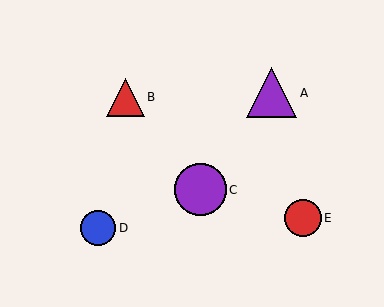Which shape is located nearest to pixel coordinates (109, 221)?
The blue circle (labeled D) at (98, 228) is nearest to that location.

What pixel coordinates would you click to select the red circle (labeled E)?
Click at (303, 218) to select the red circle E.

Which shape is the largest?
The purple circle (labeled C) is the largest.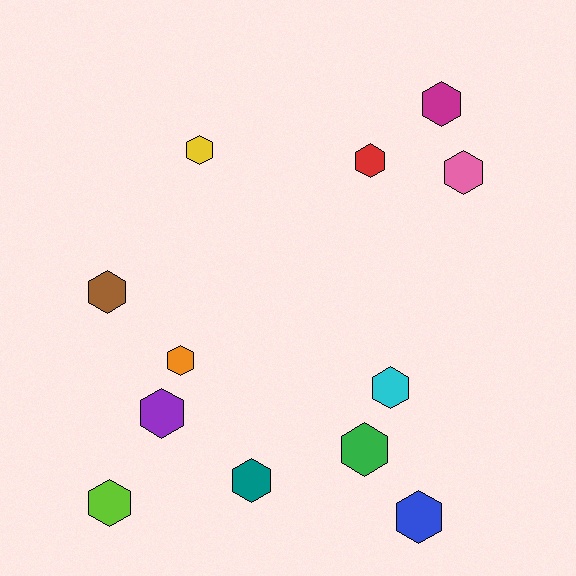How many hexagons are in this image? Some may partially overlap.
There are 12 hexagons.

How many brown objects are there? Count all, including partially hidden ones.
There is 1 brown object.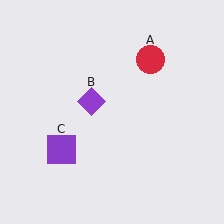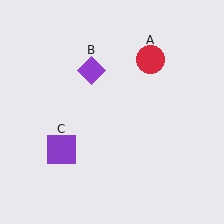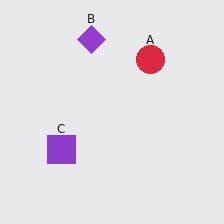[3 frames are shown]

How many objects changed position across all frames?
1 object changed position: purple diamond (object B).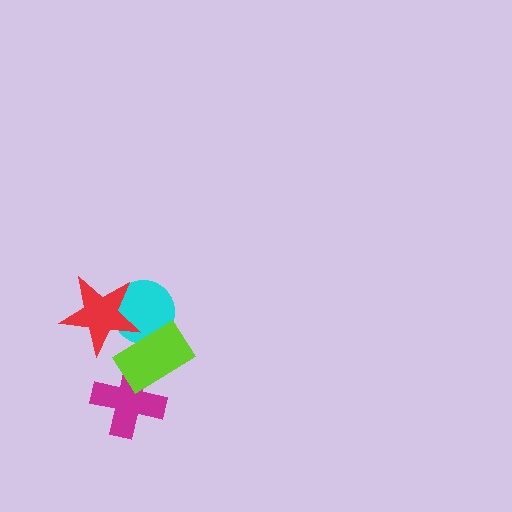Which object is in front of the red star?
The lime rectangle is in front of the red star.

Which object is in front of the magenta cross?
The lime rectangle is in front of the magenta cross.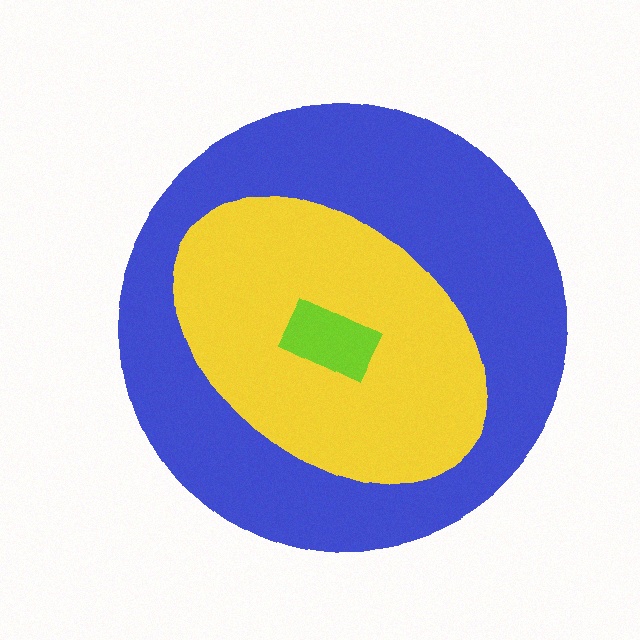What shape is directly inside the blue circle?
The yellow ellipse.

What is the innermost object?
The lime rectangle.